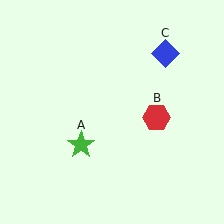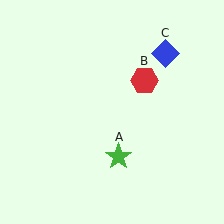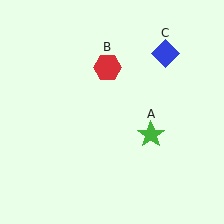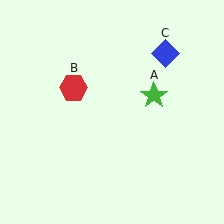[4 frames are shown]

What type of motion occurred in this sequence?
The green star (object A), red hexagon (object B) rotated counterclockwise around the center of the scene.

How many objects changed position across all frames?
2 objects changed position: green star (object A), red hexagon (object B).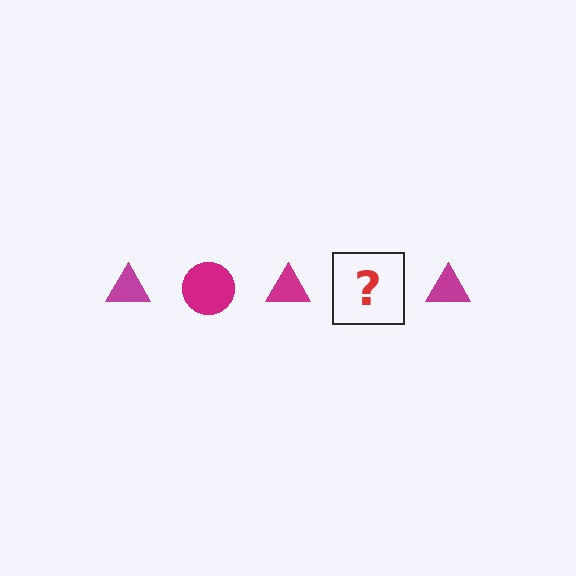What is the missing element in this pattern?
The missing element is a magenta circle.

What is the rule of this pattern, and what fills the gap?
The rule is that the pattern cycles through triangle, circle shapes in magenta. The gap should be filled with a magenta circle.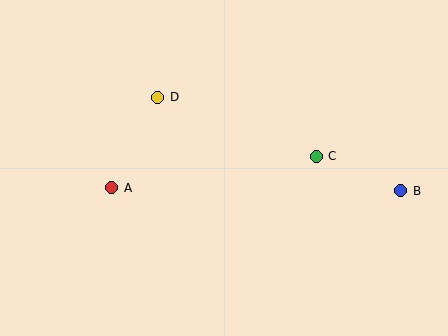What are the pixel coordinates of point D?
Point D is at (158, 97).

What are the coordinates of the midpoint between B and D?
The midpoint between B and D is at (279, 144).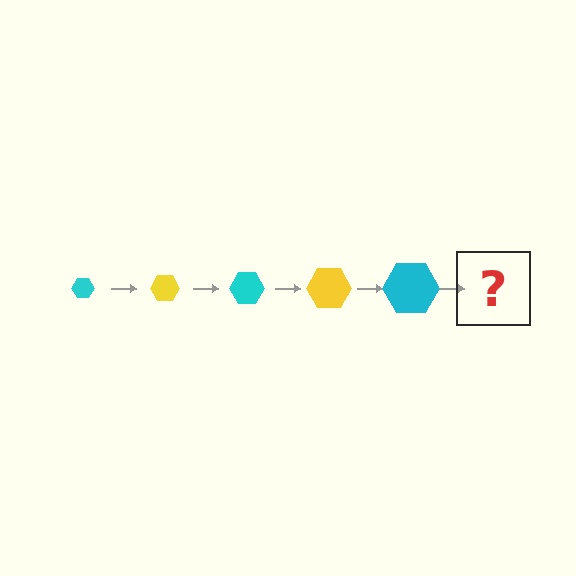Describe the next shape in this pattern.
It should be a yellow hexagon, larger than the previous one.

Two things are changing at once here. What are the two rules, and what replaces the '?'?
The two rules are that the hexagon grows larger each step and the color cycles through cyan and yellow. The '?' should be a yellow hexagon, larger than the previous one.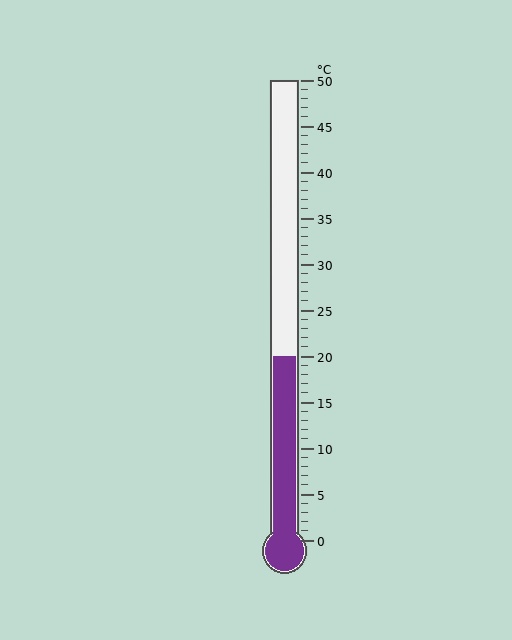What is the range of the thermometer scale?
The thermometer scale ranges from 0°C to 50°C.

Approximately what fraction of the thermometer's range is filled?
The thermometer is filled to approximately 40% of its range.